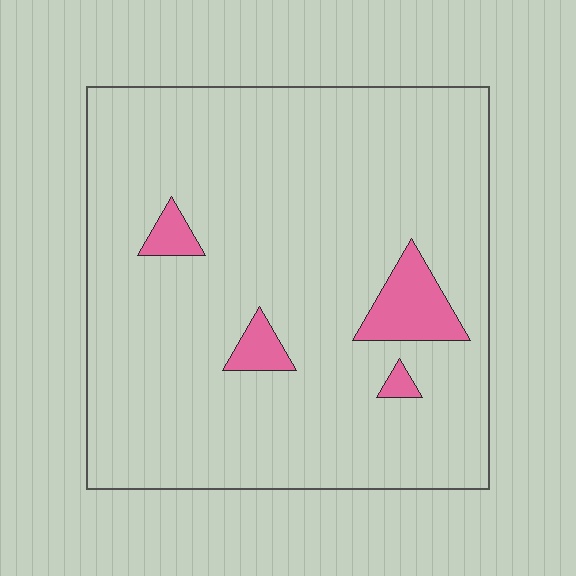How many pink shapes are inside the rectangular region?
4.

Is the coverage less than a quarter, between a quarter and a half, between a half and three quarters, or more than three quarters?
Less than a quarter.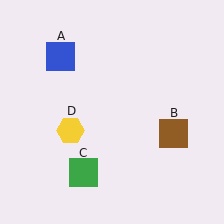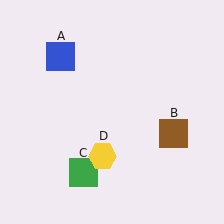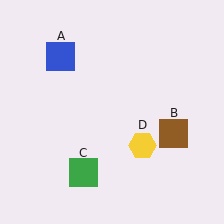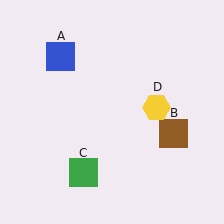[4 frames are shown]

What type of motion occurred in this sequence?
The yellow hexagon (object D) rotated counterclockwise around the center of the scene.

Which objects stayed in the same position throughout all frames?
Blue square (object A) and brown square (object B) and green square (object C) remained stationary.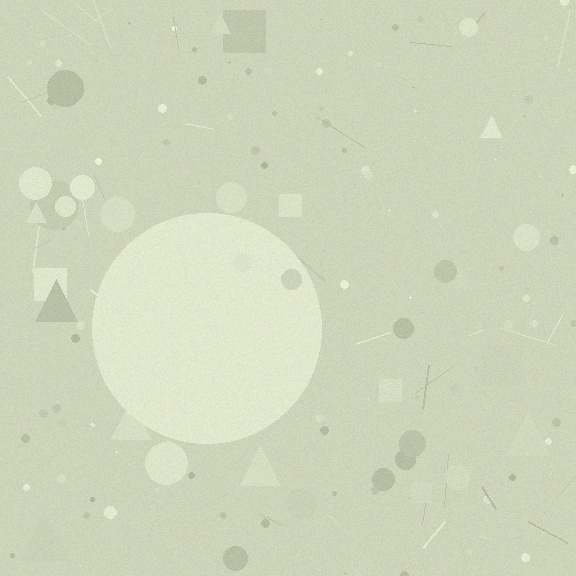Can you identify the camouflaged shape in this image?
The camouflaged shape is a circle.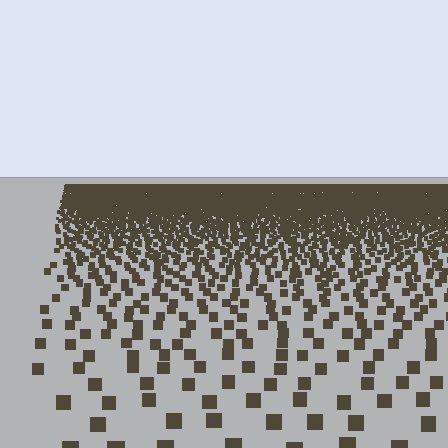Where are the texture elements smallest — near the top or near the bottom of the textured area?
Near the top.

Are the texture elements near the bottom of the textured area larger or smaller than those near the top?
Larger. Near the bottom, elements are closer to the viewer and appear at a bigger on-screen size.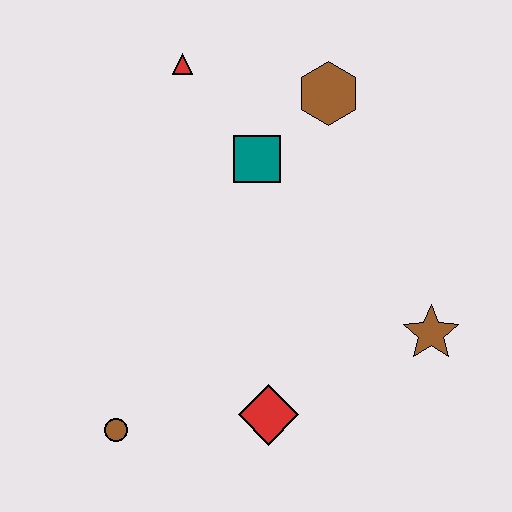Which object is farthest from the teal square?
The brown circle is farthest from the teal square.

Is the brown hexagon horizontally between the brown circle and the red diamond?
No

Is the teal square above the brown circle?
Yes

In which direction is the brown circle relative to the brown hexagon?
The brown circle is below the brown hexagon.